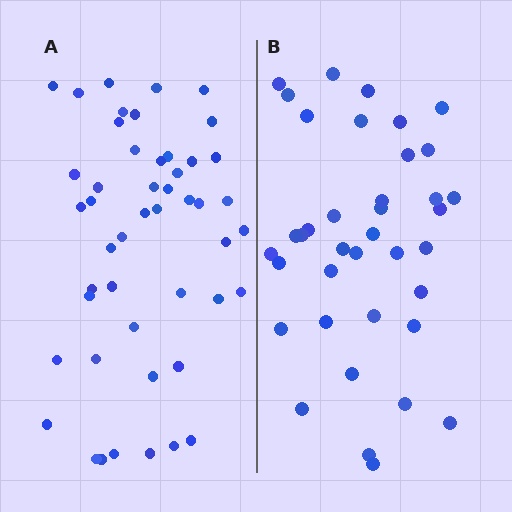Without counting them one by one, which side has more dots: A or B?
Region A (the left region) has more dots.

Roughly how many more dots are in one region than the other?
Region A has roughly 10 or so more dots than region B.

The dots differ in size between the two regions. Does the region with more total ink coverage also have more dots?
No. Region B has more total ink coverage because its dots are larger, but region A actually contains more individual dots. Total area can be misleading — the number of items is what matters here.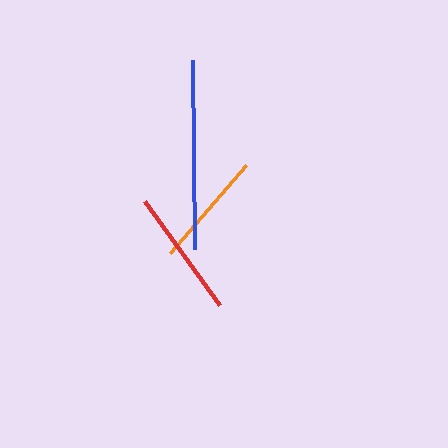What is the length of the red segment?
The red segment is approximately 129 pixels long.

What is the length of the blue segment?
The blue segment is approximately 189 pixels long.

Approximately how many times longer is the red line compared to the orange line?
The red line is approximately 1.1 times the length of the orange line.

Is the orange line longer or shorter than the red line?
The red line is longer than the orange line.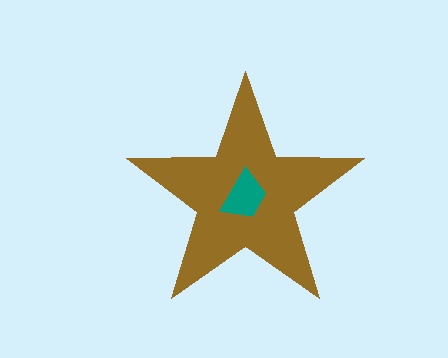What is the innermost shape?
The teal trapezoid.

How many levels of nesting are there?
2.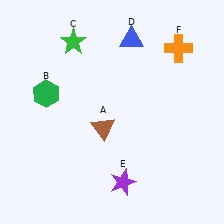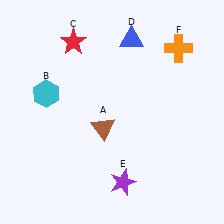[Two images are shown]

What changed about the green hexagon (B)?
In Image 1, B is green. In Image 2, it changed to cyan.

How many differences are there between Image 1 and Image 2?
There are 2 differences between the two images.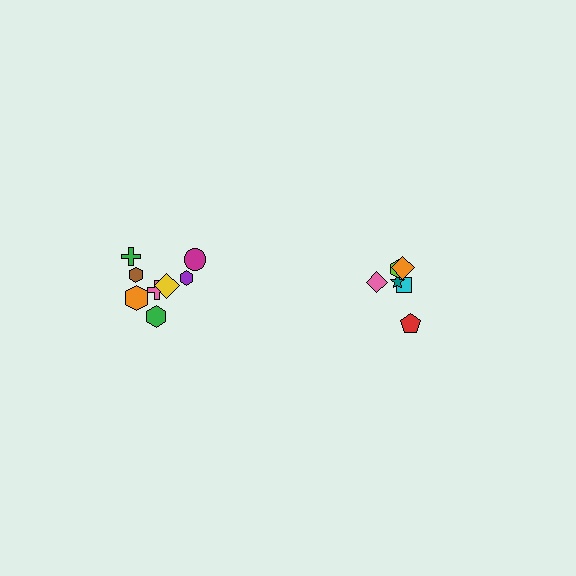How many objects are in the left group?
There are 8 objects.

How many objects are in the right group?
There are 6 objects.